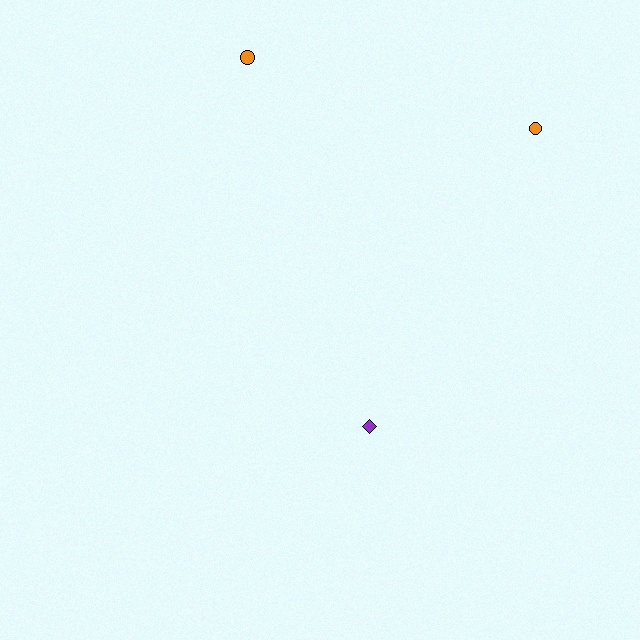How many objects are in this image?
There are 3 objects.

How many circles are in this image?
There are 2 circles.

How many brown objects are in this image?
There are no brown objects.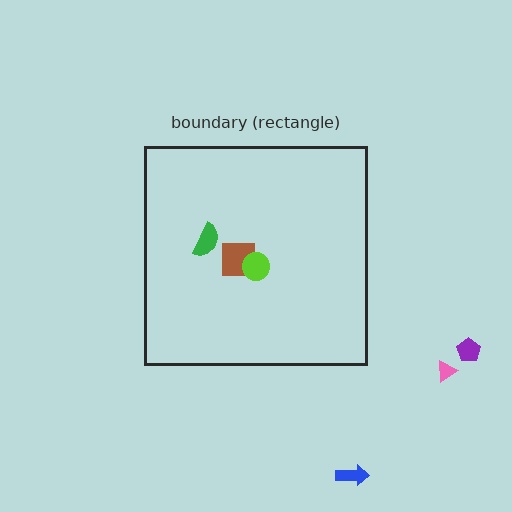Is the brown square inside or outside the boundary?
Inside.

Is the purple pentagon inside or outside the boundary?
Outside.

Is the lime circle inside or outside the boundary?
Inside.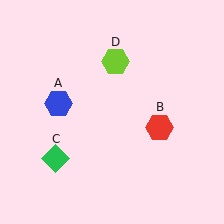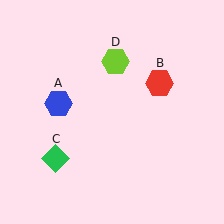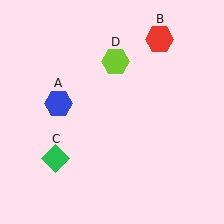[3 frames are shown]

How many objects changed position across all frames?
1 object changed position: red hexagon (object B).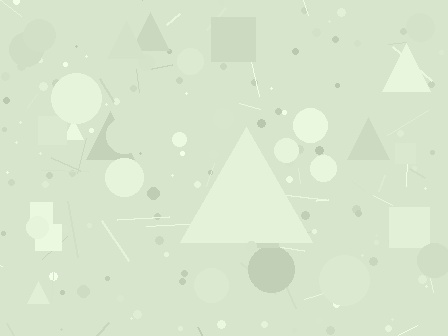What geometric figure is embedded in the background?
A triangle is embedded in the background.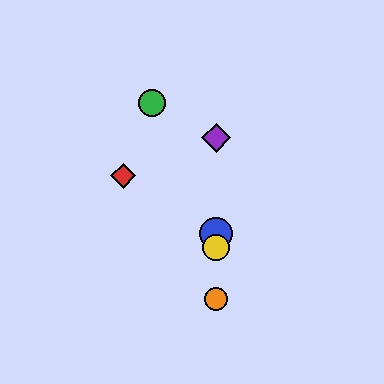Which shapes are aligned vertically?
The blue circle, the yellow circle, the purple diamond, the orange circle are aligned vertically.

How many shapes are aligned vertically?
4 shapes (the blue circle, the yellow circle, the purple diamond, the orange circle) are aligned vertically.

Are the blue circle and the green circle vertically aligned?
No, the blue circle is at x≈216 and the green circle is at x≈152.